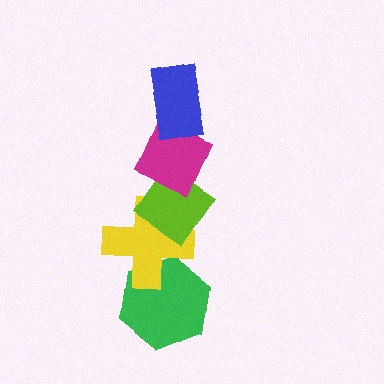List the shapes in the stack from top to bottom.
From top to bottom: the blue rectangle, the magenta diamond, the lime diamond, the yellow cross, the green hexagon.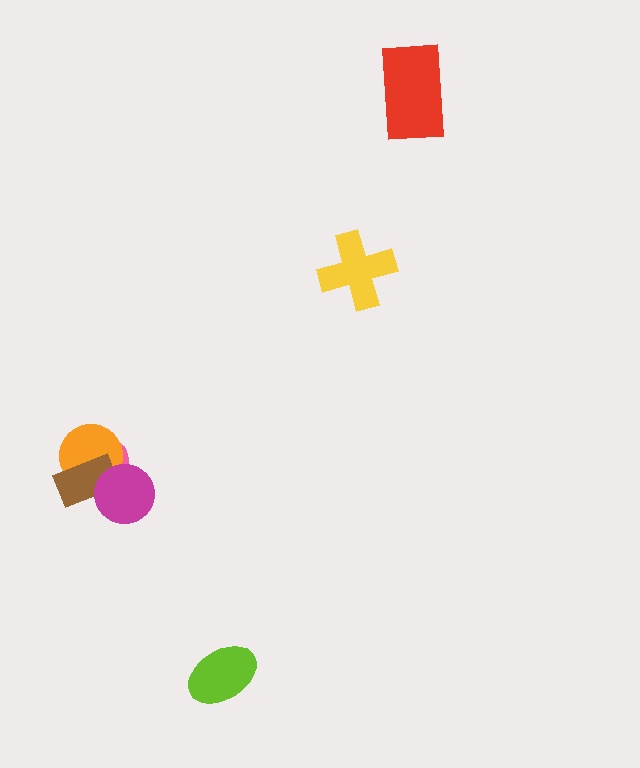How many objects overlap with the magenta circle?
3 objects overlap with the magenta circle.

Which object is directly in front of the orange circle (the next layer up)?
The brown rectangle is directly in front of the orange circle.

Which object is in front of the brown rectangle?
The magenta circle is in front of the brown rectangle.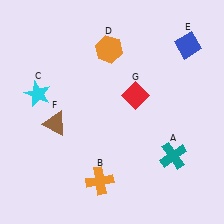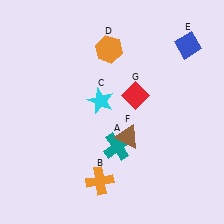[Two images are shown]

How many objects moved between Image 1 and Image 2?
3 objects moved between the two images.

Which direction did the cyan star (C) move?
The cyan star (C) moved right.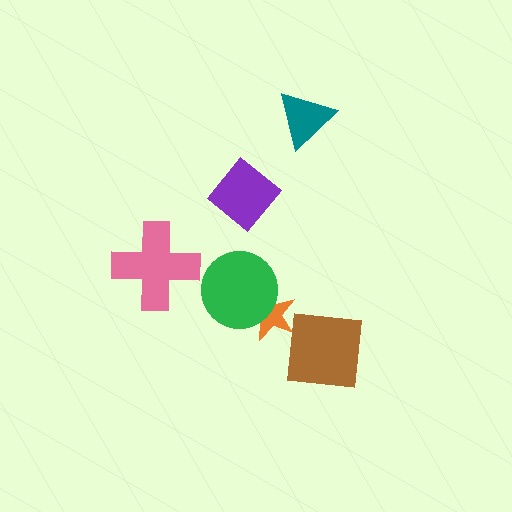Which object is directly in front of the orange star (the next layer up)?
The green circle is directly in front of the orange star.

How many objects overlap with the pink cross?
0 objects overlap with the pink cross.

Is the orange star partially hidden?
Yes, it is partially covered by another shape.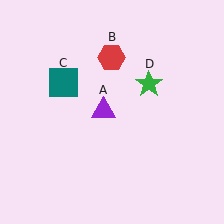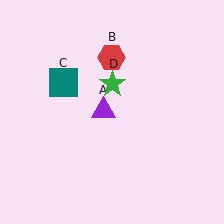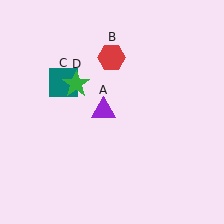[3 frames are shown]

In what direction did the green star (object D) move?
The green star (object D) moved left.